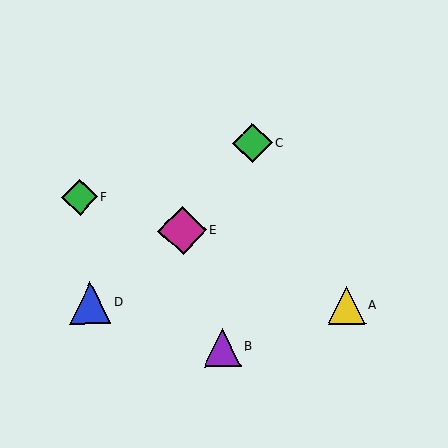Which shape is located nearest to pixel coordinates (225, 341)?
The purple triangle (labeled B) at (222, 347) is nearest to that location.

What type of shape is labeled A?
Shape A is a yellow triangle.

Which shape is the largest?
The magenta diamond (labeled E) is the largest.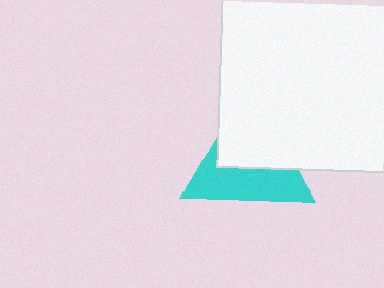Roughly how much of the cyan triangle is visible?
About half of it is visible (roughly 50%).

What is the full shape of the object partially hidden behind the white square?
The partially hidden object is a cyan triangle.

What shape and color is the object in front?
The object in front is a white square.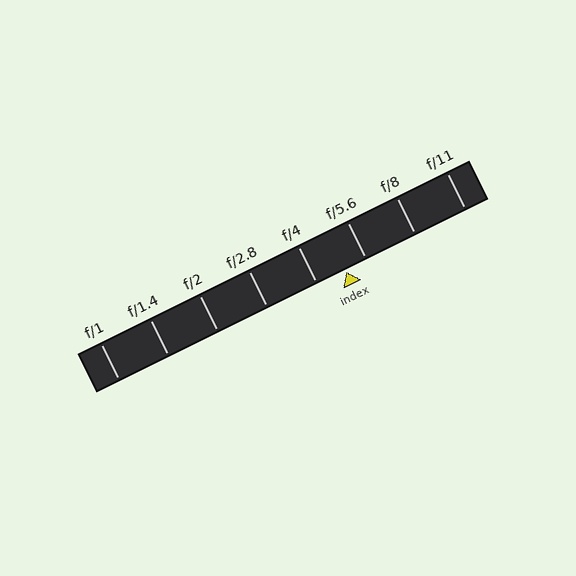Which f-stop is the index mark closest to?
The index mark is closest to f/5.6.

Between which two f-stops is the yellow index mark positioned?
The index mark is between f/4 and f/5.6.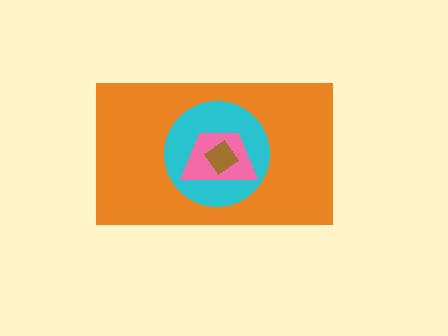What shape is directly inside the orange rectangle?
The cyan circle.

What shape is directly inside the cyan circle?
The pink trapezoid.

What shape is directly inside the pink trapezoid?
The brown diamond.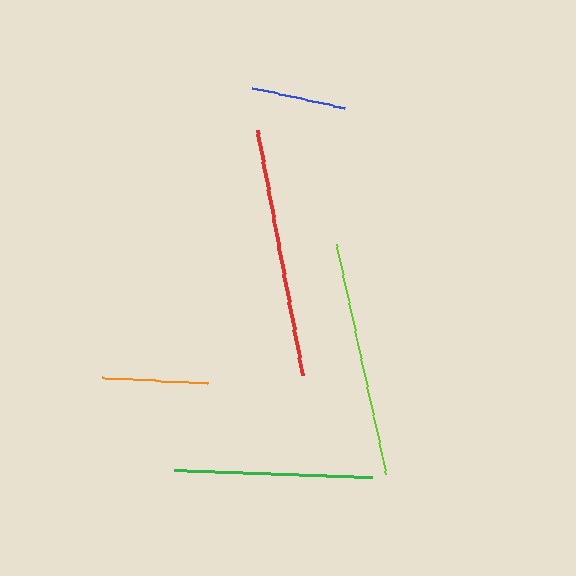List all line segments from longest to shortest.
From longest to shortest: red, lime, green, orange, blue.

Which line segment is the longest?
The red line is the longest at approximately 249 pixels.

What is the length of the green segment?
The green segment is approximately 198 pixels long.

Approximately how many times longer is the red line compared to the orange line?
The red line is approximately 2.3 times the length of the orange line.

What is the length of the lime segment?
The lime segment is approximately 235 pixels long.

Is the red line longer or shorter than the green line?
The red line is longer than the green line.